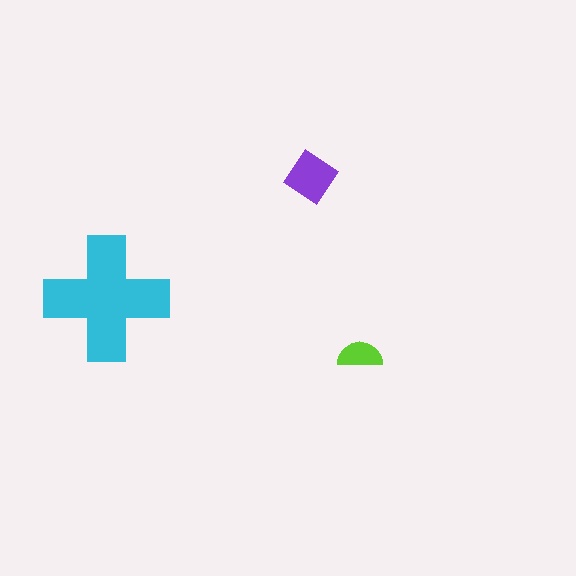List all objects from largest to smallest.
The cyan cross, the purple diamond, the lime semicircle.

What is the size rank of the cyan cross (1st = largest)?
1st.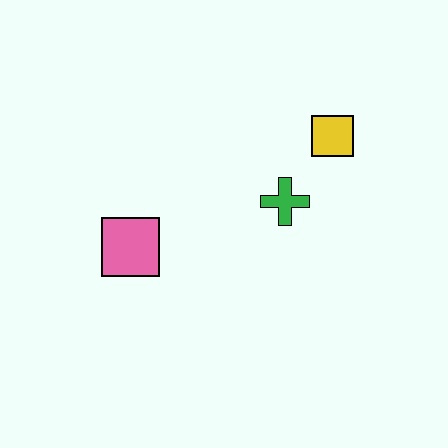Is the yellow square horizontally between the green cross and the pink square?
No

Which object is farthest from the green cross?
The pink square is farthest from the green cross.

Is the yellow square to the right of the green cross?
Yes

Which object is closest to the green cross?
The yellow square is closest to the green cross.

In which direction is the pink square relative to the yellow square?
The pink square is to the left of the yellow square.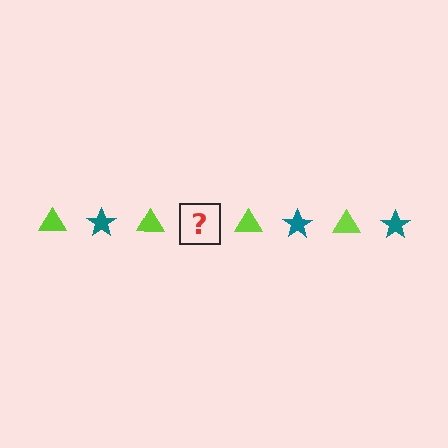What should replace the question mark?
The question mark should be replaced with a teal star.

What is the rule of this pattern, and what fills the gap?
The rule is that the pattern alternates between lime triangle and teal star. The gap should be filled with a teal star.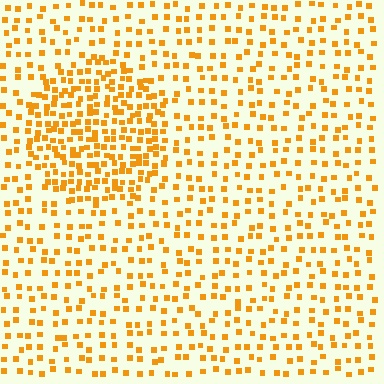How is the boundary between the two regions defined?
The boundary is defined by a change in element density (approximately 2.1x ratio). All elements are the same color, size, and shape.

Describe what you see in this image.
The image contains small orange elements arranged at two different densities. A circle-shaped region is visible where the elements are more densely packed than the surrounding area.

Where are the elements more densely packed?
The elements are more densely packed inside the circle boundary.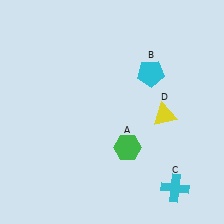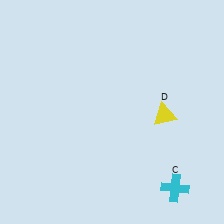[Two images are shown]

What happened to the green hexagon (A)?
The green hexagon (A) was removed in Image 2. It was in the bottom-right area of Image 1.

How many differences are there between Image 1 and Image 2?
There are 2 differences between the two images.